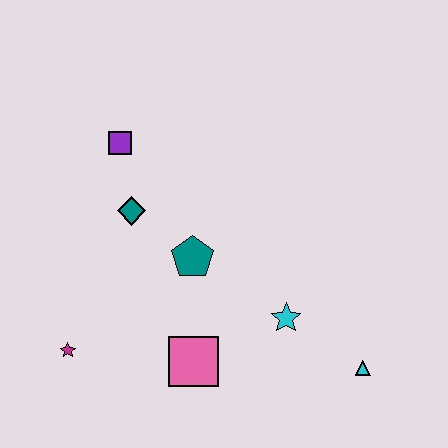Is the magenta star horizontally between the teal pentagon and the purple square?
No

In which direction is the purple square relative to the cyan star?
The purple square is above the cyan star.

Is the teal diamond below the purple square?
Yes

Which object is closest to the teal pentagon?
The teal diamond is closest to the teal pentagon.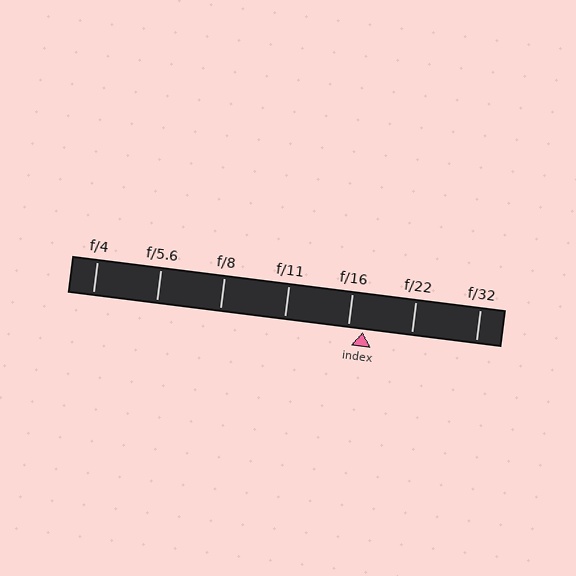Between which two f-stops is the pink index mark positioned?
The index mark is between f/16 and f/22.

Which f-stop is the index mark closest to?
The index mark is closest to f/16.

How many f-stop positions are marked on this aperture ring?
There are 7 f-stop positions marked.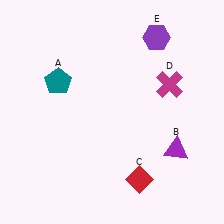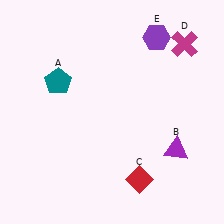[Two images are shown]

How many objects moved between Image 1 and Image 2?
1 object moved between the two images.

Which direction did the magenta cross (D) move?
The magenta cross (D) moved up.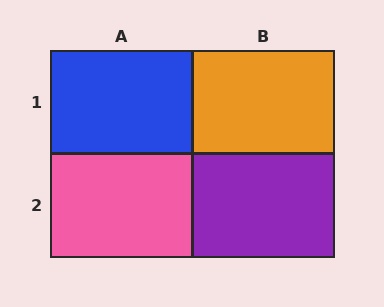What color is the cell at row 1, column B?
Orange.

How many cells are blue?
1 cell is blue.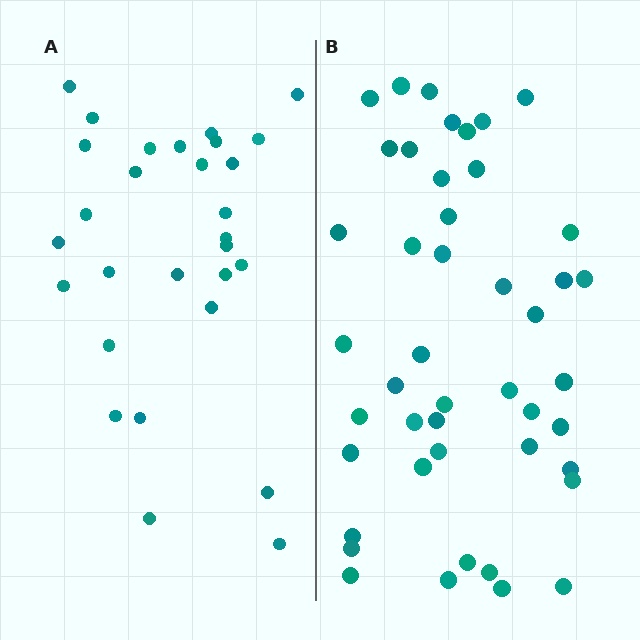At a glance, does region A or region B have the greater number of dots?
Region B (the right region) has more dots.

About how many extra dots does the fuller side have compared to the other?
Region B has approximately 15 more dots than region A.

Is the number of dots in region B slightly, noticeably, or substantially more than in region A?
Region B has substantially more. The ratio is roughly 1.6 to 1.